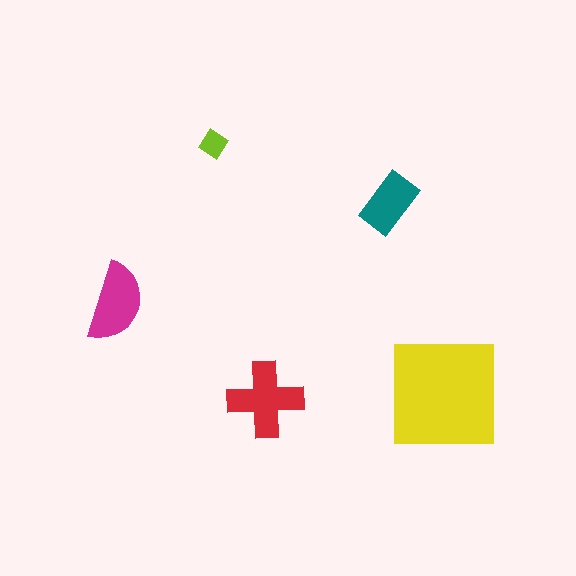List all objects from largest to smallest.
The yellow square, the red cross, the magenta semicircle, the teal rectangle, the lime diamond.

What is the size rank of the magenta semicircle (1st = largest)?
3rd.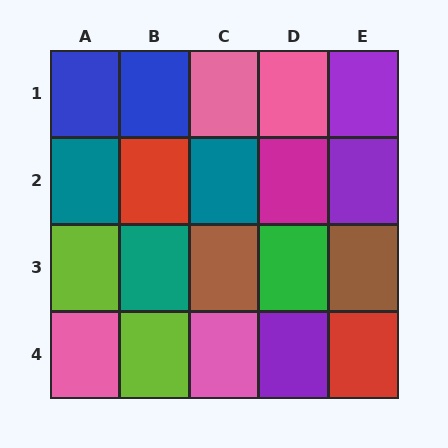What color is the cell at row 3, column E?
Brown.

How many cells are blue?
2 cells are blue.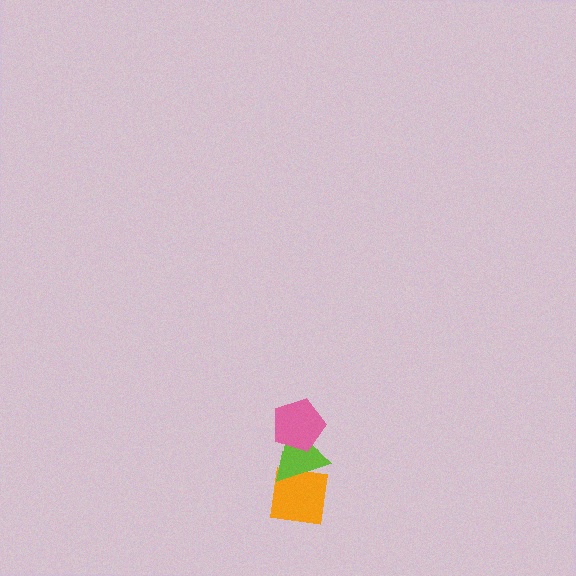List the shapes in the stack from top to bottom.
From top to bottom: the pink pentagon, the lime triangle, the orange square.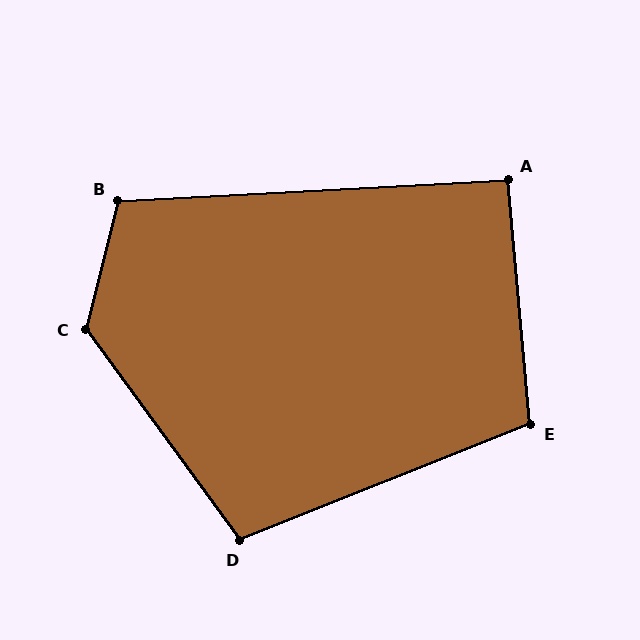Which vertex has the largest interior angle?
C, at approximately 130 degrees.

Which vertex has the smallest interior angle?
A, at approximately 92 degrees.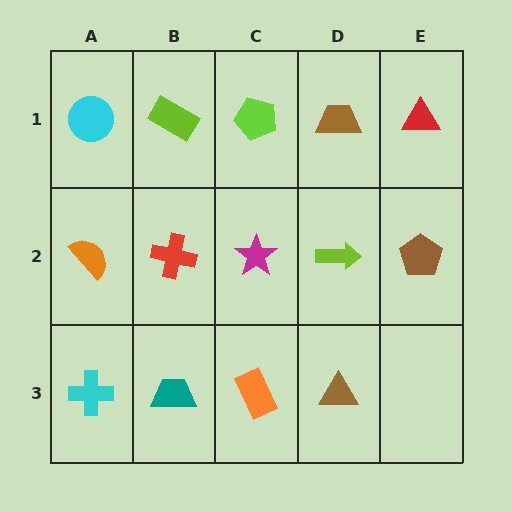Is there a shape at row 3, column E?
No, that cell is empty.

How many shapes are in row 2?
5 shapes.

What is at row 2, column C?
A magenta star.